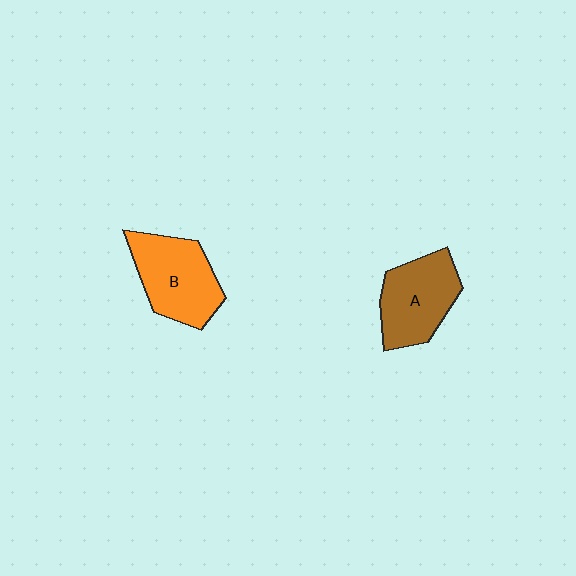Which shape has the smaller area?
Shape A (brown).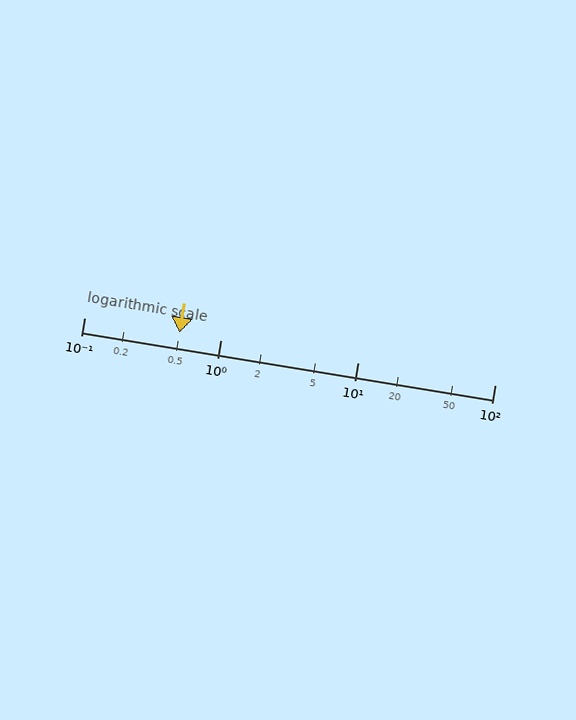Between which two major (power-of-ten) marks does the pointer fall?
The pointer is between 0.1 and 1.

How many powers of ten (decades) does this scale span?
The scale spans 3 decades, from 0.1 to 100.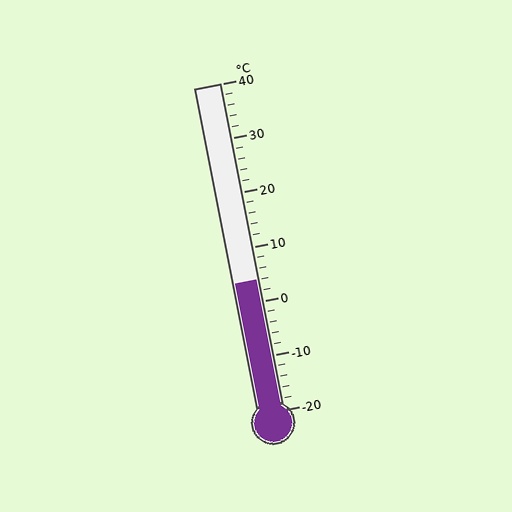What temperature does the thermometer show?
The thermometer shows approximately 4°C.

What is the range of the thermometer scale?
The thermometer scale ranges from -20°C to 40°C.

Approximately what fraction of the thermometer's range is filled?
The thermometer is filled to approximately 40% of its range.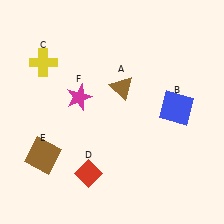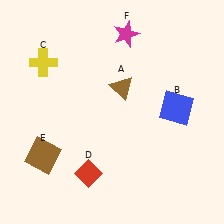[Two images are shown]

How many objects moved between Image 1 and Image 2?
1 object moved between the two images.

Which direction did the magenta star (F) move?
The magenta star (F) moved up.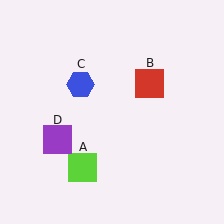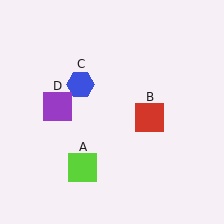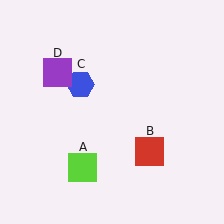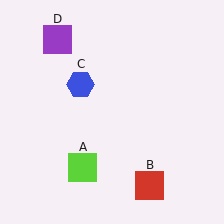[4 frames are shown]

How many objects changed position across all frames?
2 objects changed position: red square (object B), purple square (object D).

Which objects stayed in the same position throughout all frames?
Lime square (object A) and blue hexagon (object C) remained stationary.